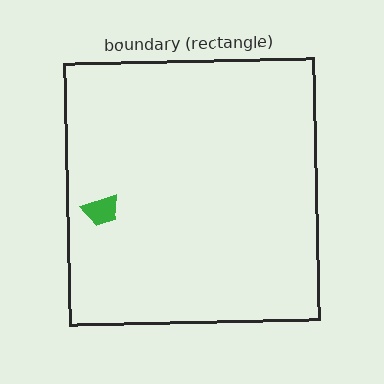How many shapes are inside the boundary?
1 inside, 0 outside.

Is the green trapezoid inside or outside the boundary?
Inside.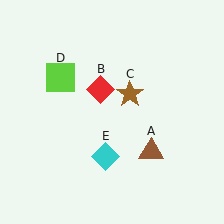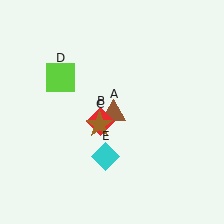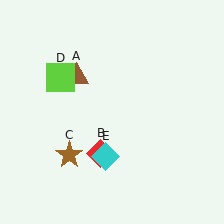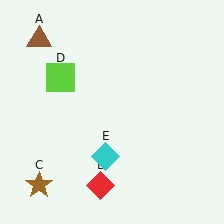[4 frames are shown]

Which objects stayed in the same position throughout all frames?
Lime square (object D) and cyan diamond (object E) remained stationary.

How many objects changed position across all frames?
3 objects changed position: brown triangle (object A), red diamond (object B), brown star (object C).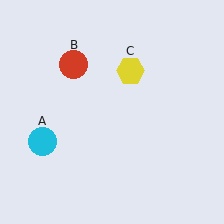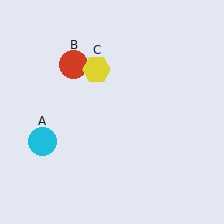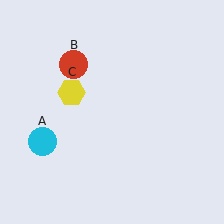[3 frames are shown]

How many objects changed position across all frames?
1 object changed position: yellow hexagon (object C).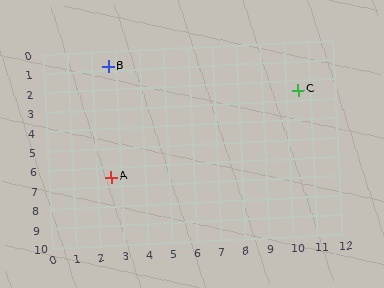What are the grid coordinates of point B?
Point B is at approximately (2.7, 0.8).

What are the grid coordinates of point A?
Point A is at approximately (2.6, 6.5).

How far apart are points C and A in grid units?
Points C and A are about 8.9 grid units apart.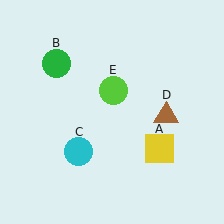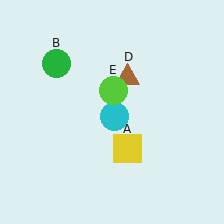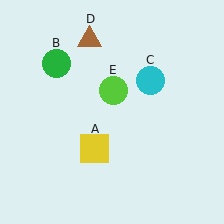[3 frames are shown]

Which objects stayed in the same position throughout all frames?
Green circle (object B) and lime circle (object E) remained stationary.